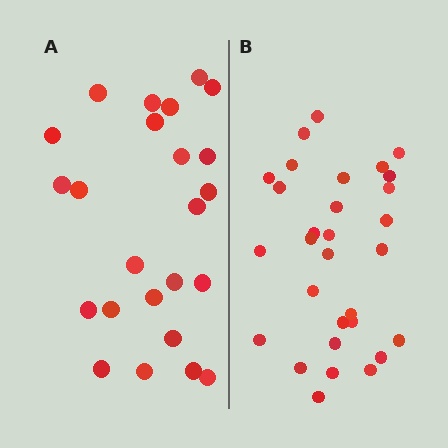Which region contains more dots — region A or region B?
Region B (the right region) has more dots.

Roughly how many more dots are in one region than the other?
Region B has about 6 more dots than region A.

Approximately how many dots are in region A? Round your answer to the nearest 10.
About 20 dots. (The exact count is 24, which rounds to 20.)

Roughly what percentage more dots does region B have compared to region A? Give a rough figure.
About 25% more.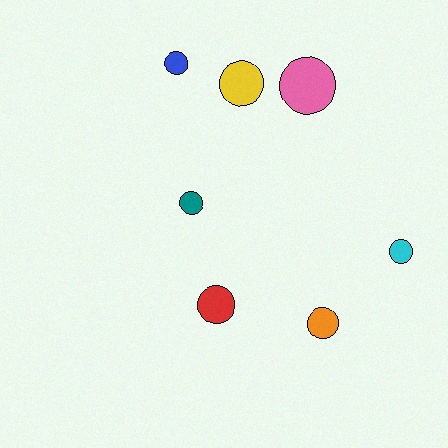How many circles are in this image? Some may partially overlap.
There are 7 circles.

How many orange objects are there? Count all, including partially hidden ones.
There is 1 orange object.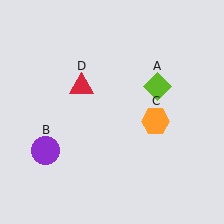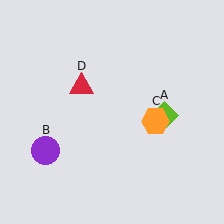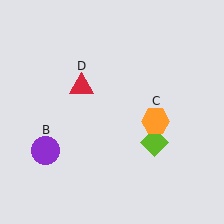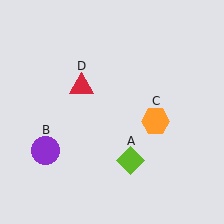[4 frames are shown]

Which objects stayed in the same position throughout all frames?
Purple circle (object B) and orange hexagon (object C) and red triangle (object D) remained stationary.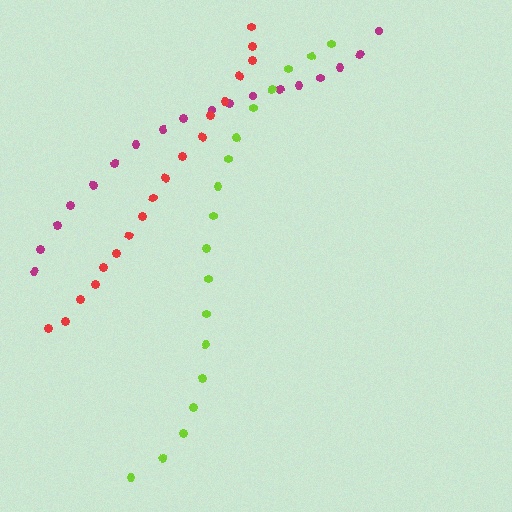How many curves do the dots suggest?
There are 3 distinct paths.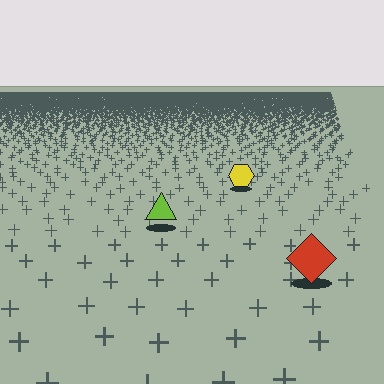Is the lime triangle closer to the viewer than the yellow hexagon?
Yes. The lime triangle is closer — you can tell from the texture gradient: the ground texture is coarser near it.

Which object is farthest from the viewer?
The yellow hexagon is farthest from the viewer. It appears smaller and the ground texture around it is denser.